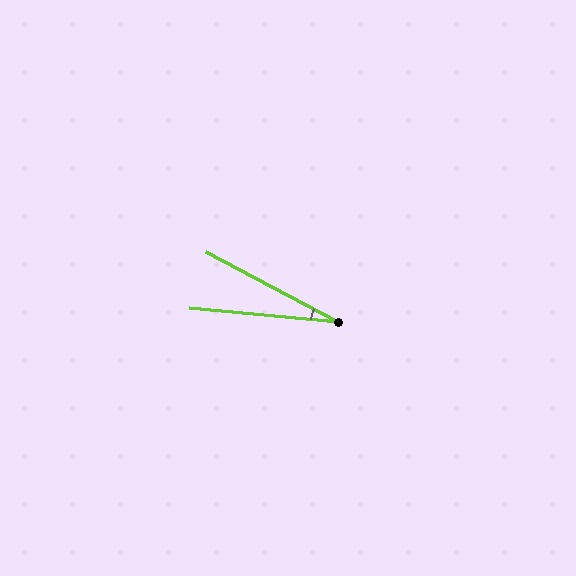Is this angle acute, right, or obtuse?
It is acute.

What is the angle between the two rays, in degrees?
Approximately 23 degrees.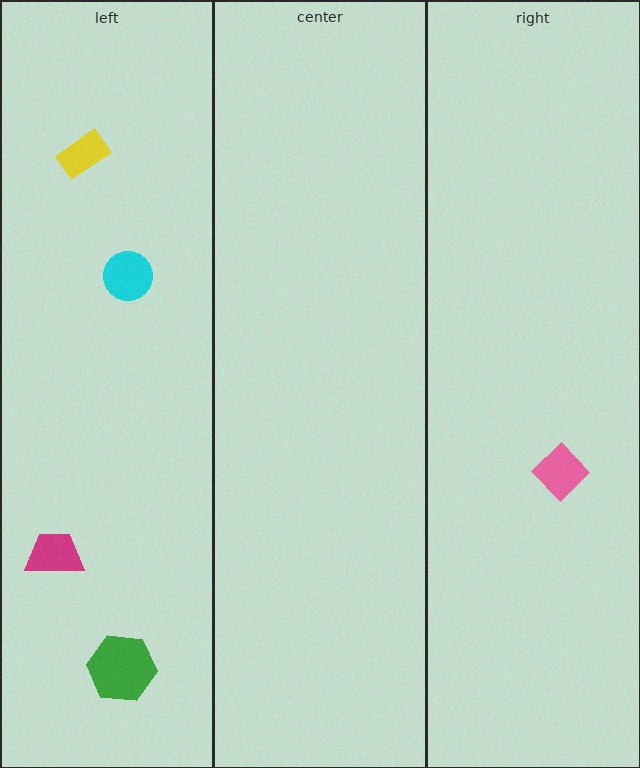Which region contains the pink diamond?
The right region.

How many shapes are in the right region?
1.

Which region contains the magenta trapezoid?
The left region.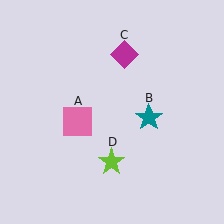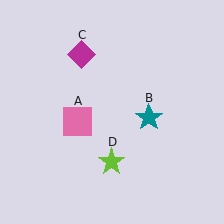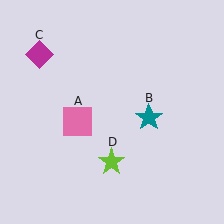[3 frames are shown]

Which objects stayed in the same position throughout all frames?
Pink square (object A) and teal star (object B) and lime star (object D) remained stationary.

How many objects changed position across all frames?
1 object changed position: magenta diamond (object C).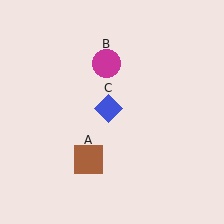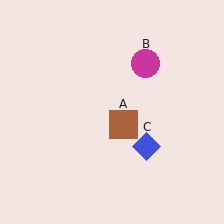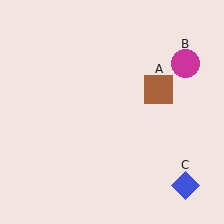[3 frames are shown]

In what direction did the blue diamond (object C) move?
The blue diamond (object C) moved down and to the right.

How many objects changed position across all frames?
3 objects changed position: brown square (object A), magenta circle (object B), blue diamond (object C).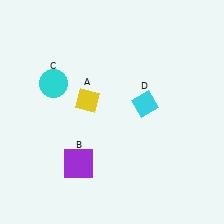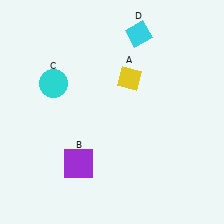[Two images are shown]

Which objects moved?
The objects that moved are: the yellow diamond (A), the cyan diamond (D).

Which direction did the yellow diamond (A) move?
The yellow diamond (A) moved right.